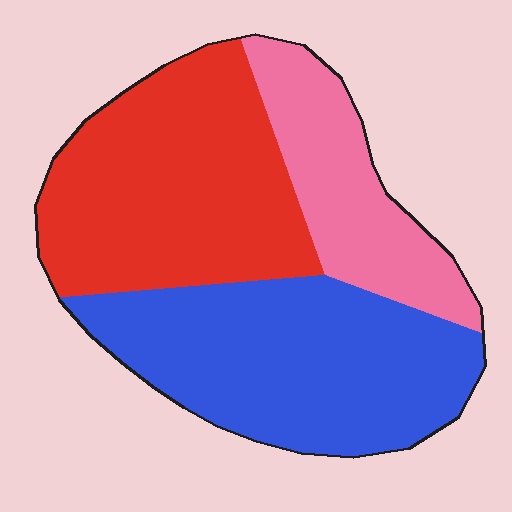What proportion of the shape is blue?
Blue covers 40% of the shape.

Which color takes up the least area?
Pink, at roughly 20%.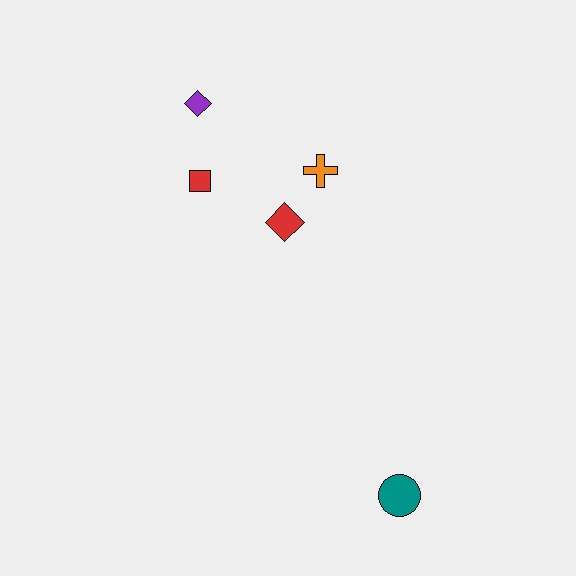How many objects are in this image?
There are 5 objects.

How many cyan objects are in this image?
There are no cyan objects.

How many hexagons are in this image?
There are no hexagons.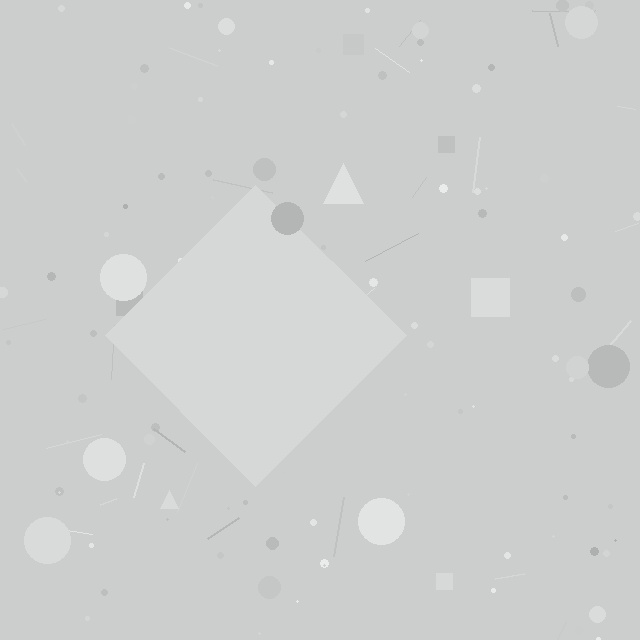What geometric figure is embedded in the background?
A diamond is embedded in the background.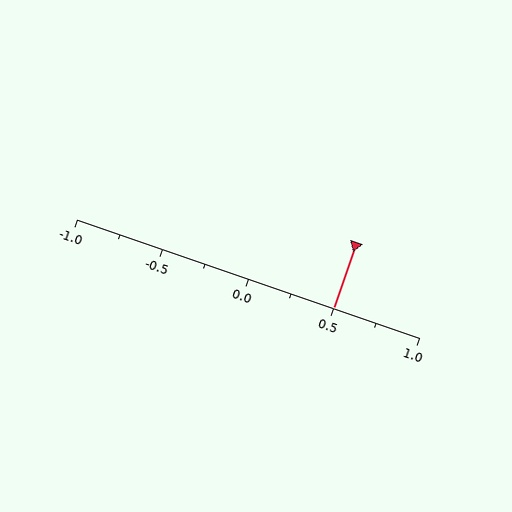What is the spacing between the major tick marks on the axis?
The major ticks are spaced 0.5 apart.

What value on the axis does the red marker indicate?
The marker indicates approximately 0.5.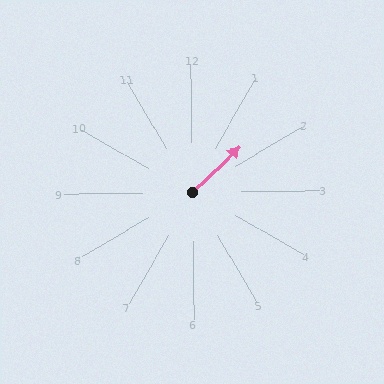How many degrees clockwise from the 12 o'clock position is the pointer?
Approximately 47 degrees.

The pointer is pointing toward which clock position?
Roughly 2 o'clock.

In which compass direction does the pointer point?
Northeast.